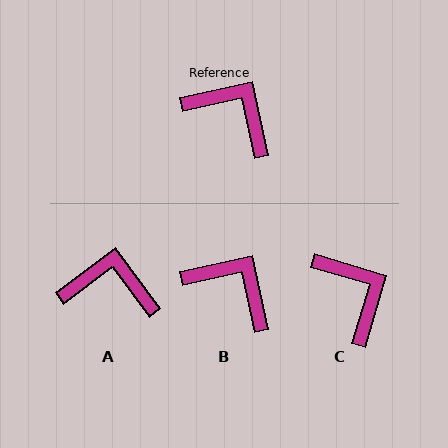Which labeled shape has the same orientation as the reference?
B.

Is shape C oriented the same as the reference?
No, it is off by about 29 degrees.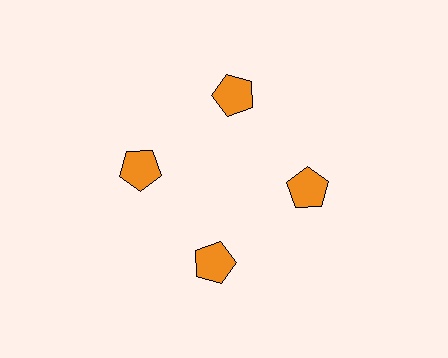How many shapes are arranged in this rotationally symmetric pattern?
There are 4 shapes, arranged in 4 groups of 1.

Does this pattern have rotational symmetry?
Yes, this pattern has 4-fold rotational symmetry. It looks the same after rotating 90 degrees around the center.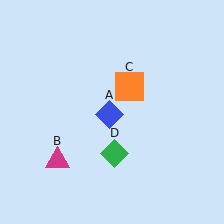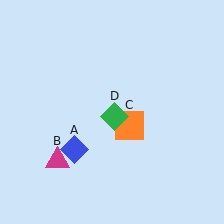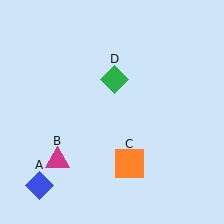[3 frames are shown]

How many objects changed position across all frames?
3 objects changed position: blue diamond (object A), orange square (object C), green diamond (object D).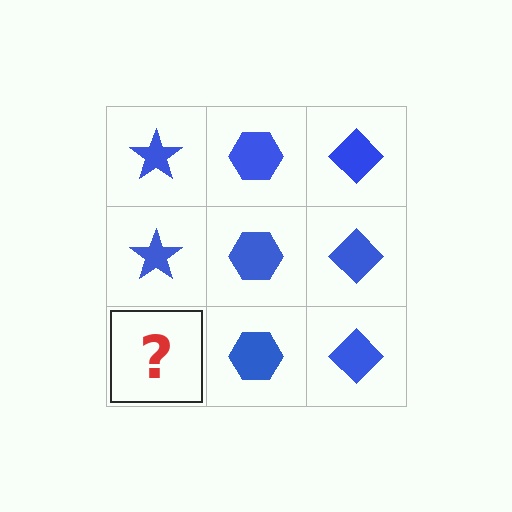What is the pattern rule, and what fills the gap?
The rule is that each column has a consistent shape. The gap should be filled with a blue star.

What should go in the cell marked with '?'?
The missing cell should contain a blue star.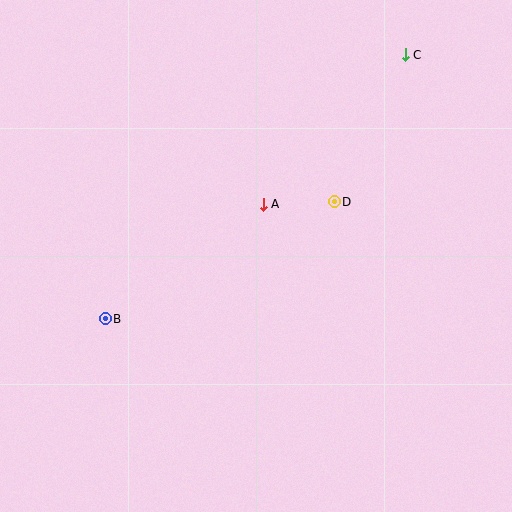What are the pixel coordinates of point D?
Point D is at (334, 202).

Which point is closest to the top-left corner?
Point A is closest to the top-left corner.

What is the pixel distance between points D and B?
The distance between D and B is 257 pixels.